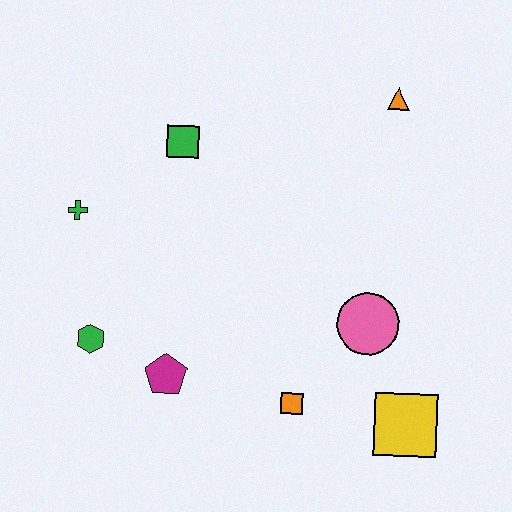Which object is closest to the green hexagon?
The magenta pentagon is closest to the green hexagon.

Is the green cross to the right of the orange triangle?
No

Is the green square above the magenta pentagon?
Yes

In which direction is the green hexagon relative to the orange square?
The green hexagon is to the left of the orange square.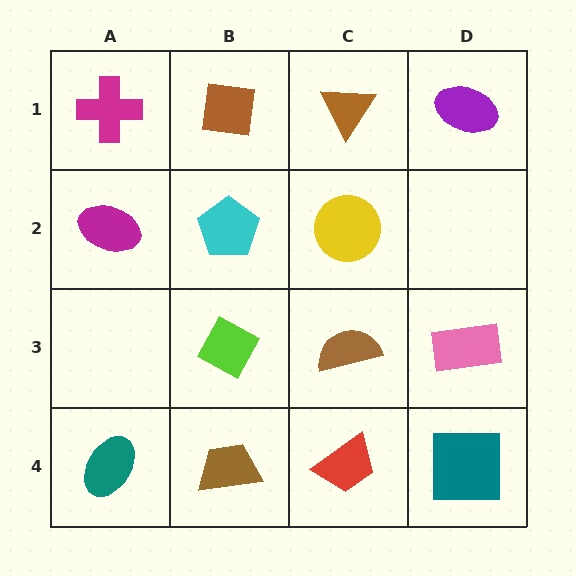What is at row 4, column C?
A red trapezoid.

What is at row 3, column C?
A brown semicircle.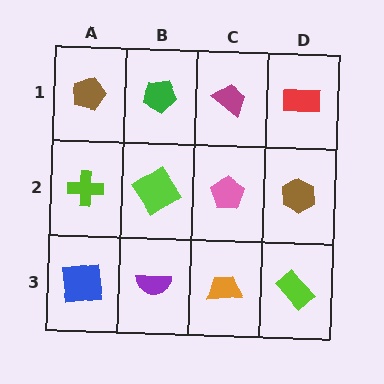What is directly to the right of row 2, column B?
A pink pentagon.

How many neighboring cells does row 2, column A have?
3.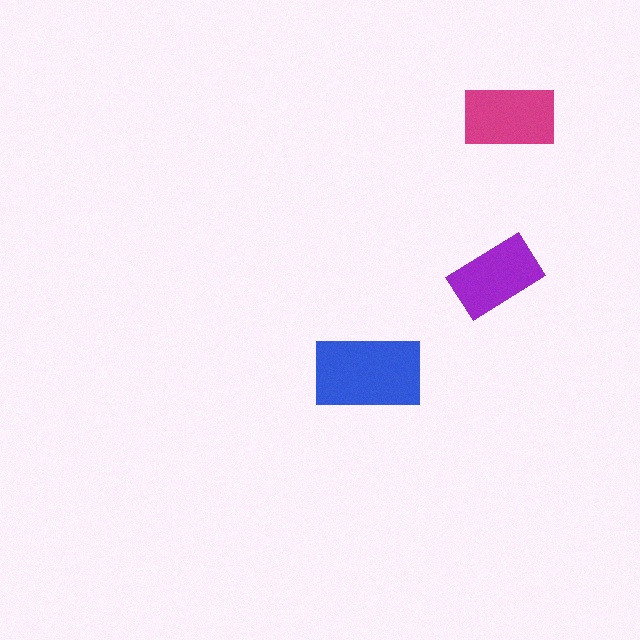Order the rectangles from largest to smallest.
the blue one, the magenta one, the purple one.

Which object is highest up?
The magenta rectangle is topmost.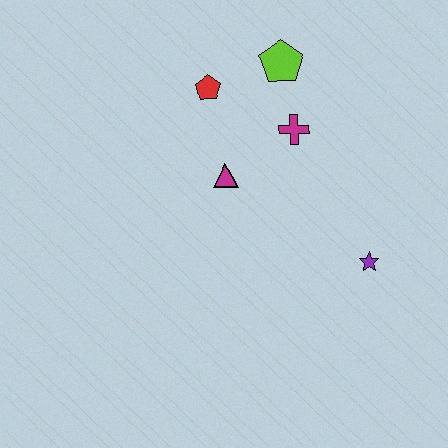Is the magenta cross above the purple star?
Yes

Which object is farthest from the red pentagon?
The purple star is farthest from the red pentagon.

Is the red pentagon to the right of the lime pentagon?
No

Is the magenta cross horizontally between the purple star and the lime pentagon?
Yes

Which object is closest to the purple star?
The magenta cross is closest to the purple star.